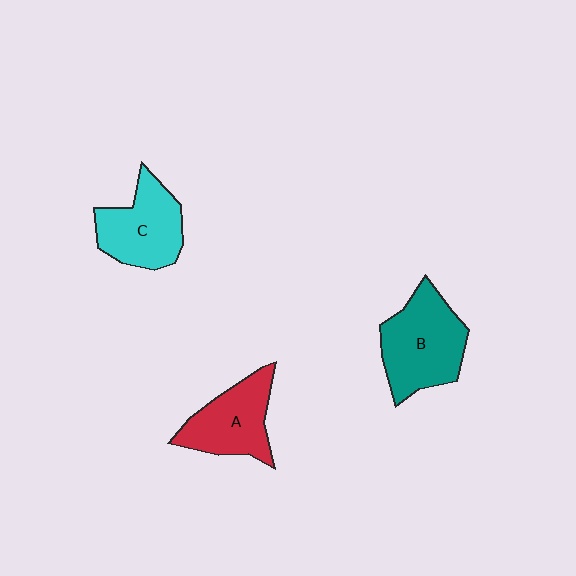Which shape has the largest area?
Shape B (teal).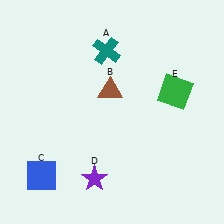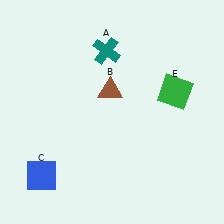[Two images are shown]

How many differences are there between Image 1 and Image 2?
There is 1 difference between the two images.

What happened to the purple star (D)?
The purple star (D) was removed in Image 2. It was in the bottom-left area of Image 1.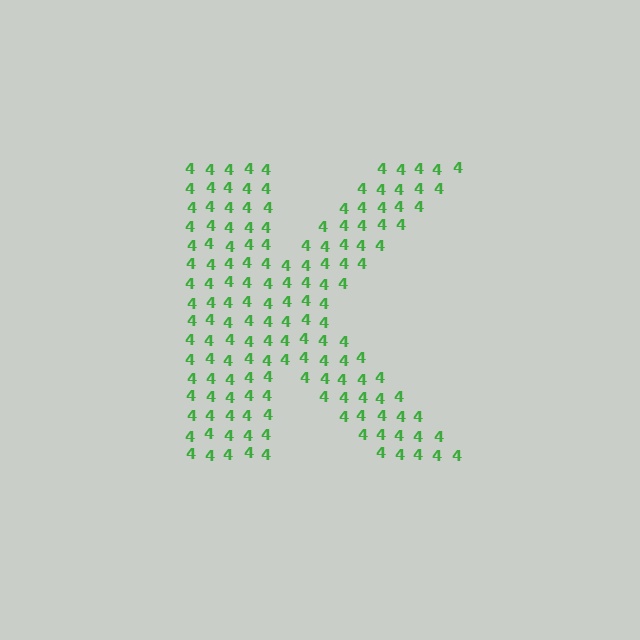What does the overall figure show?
The overall figure shows the letter K.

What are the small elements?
The small elements are digit 4's.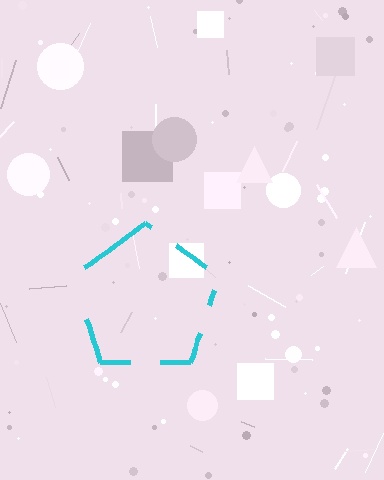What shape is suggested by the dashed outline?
The dashed outline suggests a pentagon.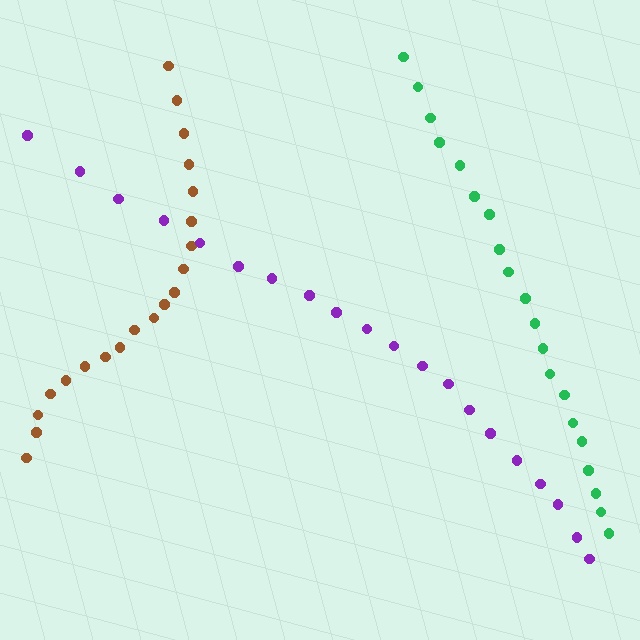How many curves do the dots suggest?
There are 3 distinct paths.